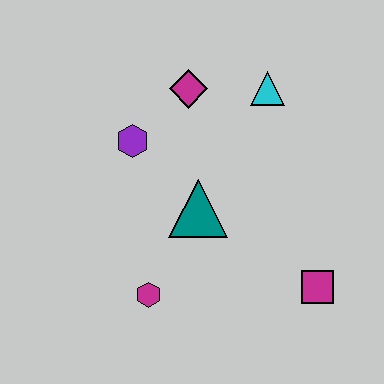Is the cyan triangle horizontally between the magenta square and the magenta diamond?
Yes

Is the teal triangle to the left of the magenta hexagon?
No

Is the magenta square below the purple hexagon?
Yes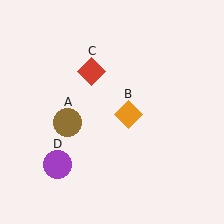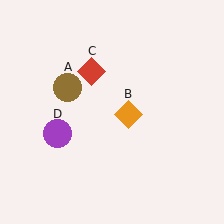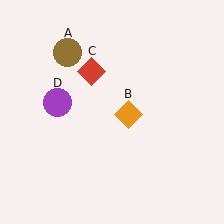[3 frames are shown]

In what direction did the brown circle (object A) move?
The brown circle (object A) moved up.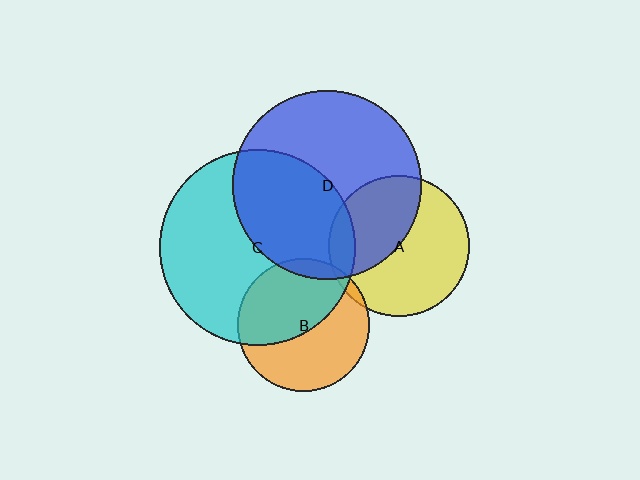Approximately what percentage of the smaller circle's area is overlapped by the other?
Approximately 5%.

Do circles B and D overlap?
Yes.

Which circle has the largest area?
Circle C (cyan).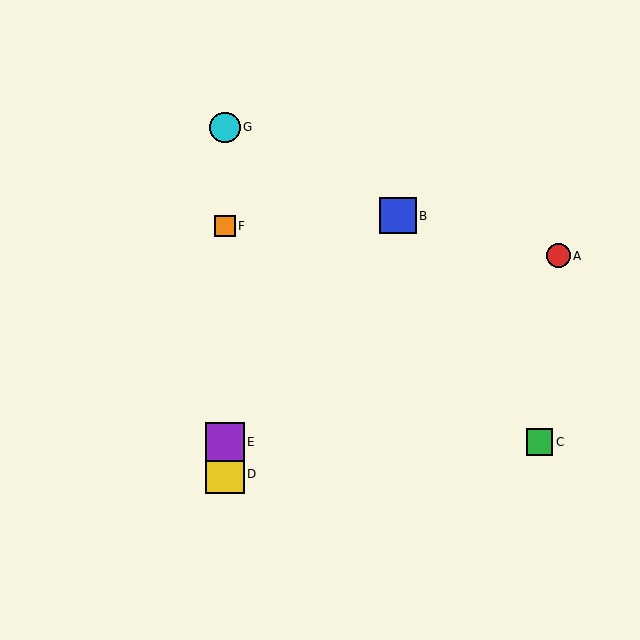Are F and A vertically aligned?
No, F is at x≈225 and A is at x≈558.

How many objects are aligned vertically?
4 objects (D, E, F, G) are aligned vertically.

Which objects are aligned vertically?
Objects D, E, F, G are aligned vertically.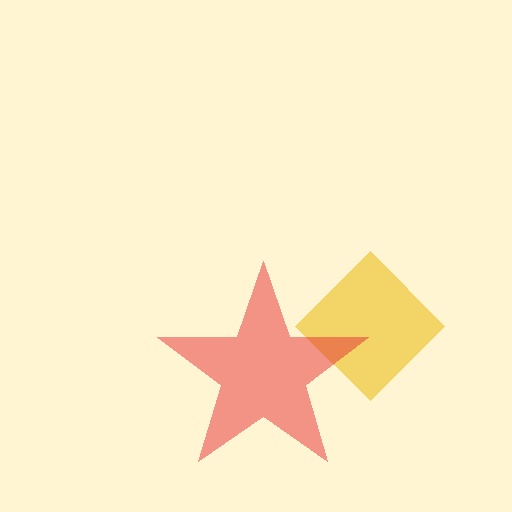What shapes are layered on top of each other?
The layered shapes are: a yellow diamond, a red star.